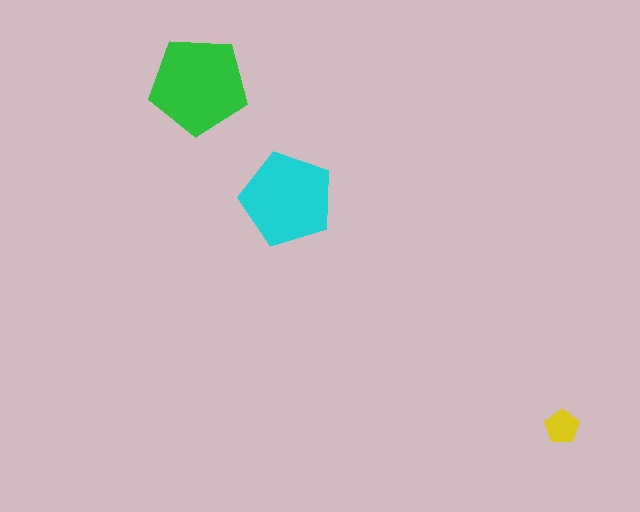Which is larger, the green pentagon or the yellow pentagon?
The green one.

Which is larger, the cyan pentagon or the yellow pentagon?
The cyan one.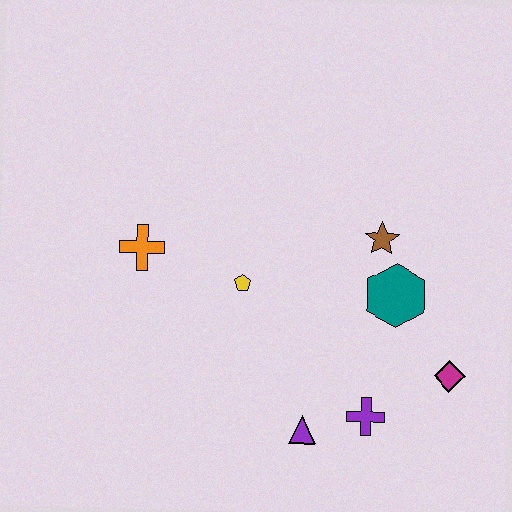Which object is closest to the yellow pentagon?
The orange cross is closest to the yellow pentagon.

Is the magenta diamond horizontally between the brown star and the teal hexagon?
No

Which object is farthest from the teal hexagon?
The orange cross is farthest from the teal hexagon.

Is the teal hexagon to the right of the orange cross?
Yes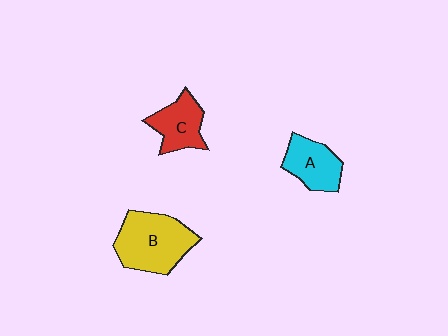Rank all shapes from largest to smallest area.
From largest to smallest: B (yellow), A (cyan), C (red).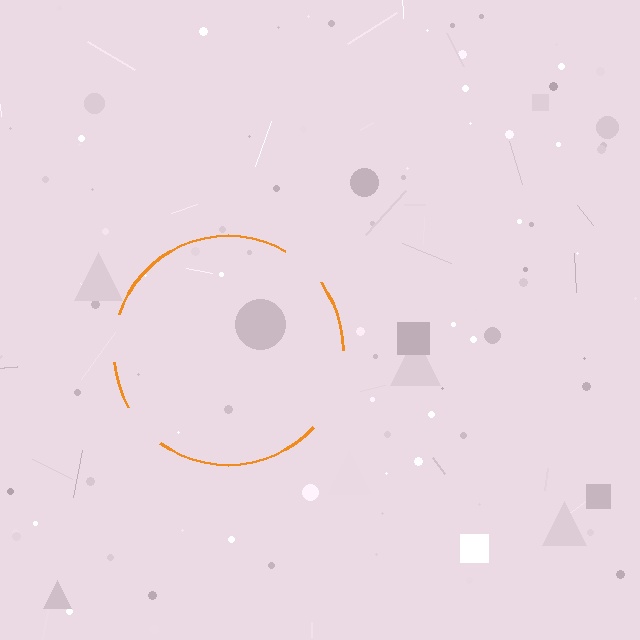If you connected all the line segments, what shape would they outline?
They would outline a circle.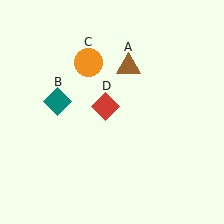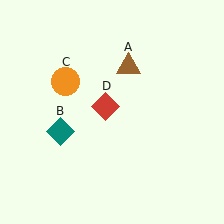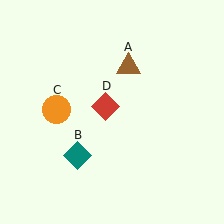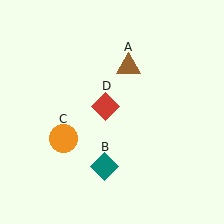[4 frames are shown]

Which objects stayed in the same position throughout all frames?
Brown triangle (object A) and red diamond (object D) remained stationary.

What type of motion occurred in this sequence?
The teal diamond (object B), orange circle (object C) rotated counterclockwise around the center of the scene.